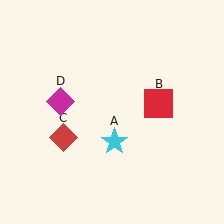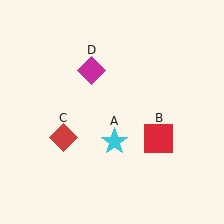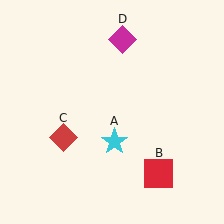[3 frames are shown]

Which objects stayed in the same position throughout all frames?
Cyan star (object A) and red diamond (object C) remained stationary.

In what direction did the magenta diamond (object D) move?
The magenta diamond (object D) moved up and to the right.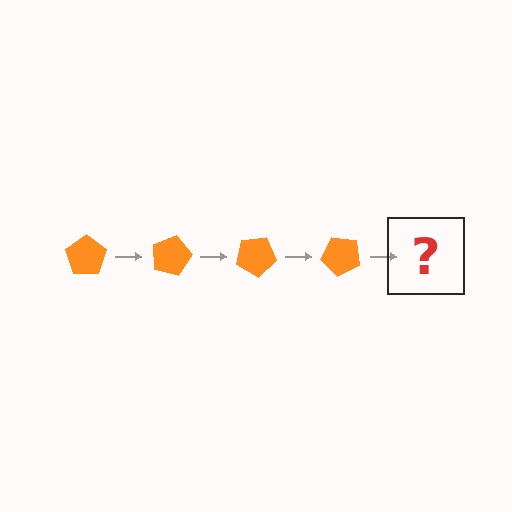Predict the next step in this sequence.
The next step is an orange pentagon rotated 60 degrees.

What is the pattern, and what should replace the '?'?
The pattern is that the pentagon rotates 15 degrees each step. The '?' should be an orange pentagon rotated 60 degrees.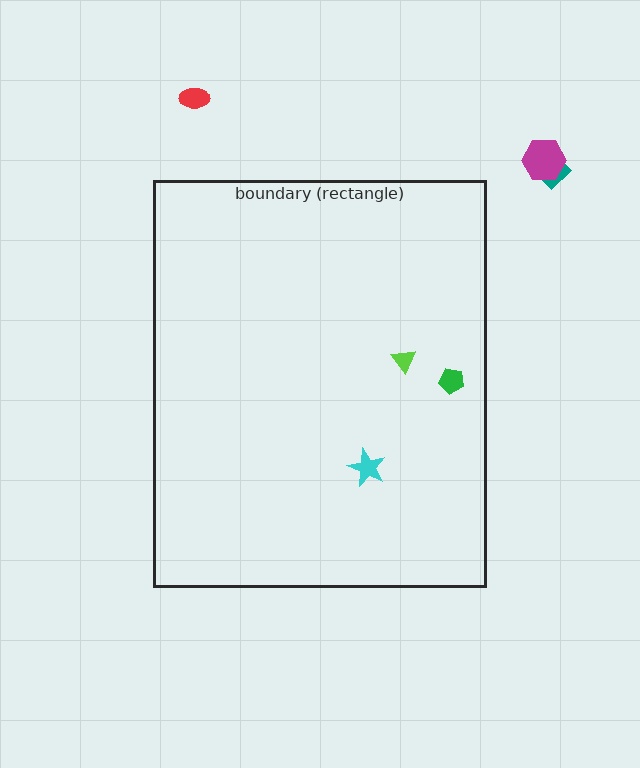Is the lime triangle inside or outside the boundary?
Inside.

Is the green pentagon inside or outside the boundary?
Inside.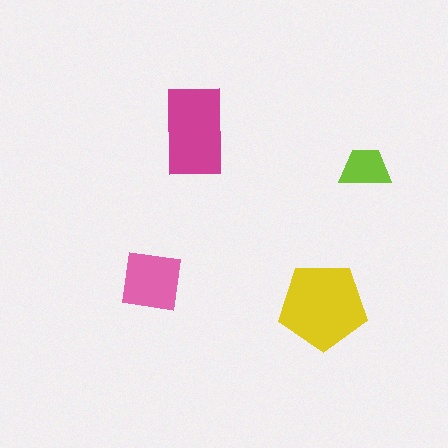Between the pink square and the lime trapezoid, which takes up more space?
The pink square.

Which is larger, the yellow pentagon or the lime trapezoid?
The yellow pentagon.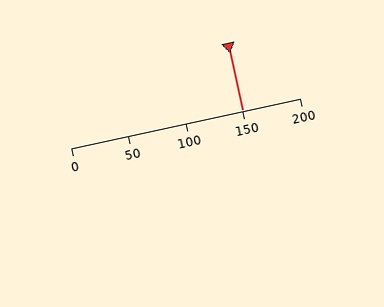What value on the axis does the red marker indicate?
The marker indicates approximately 150.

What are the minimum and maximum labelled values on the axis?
The axis runs from 0 to 200.